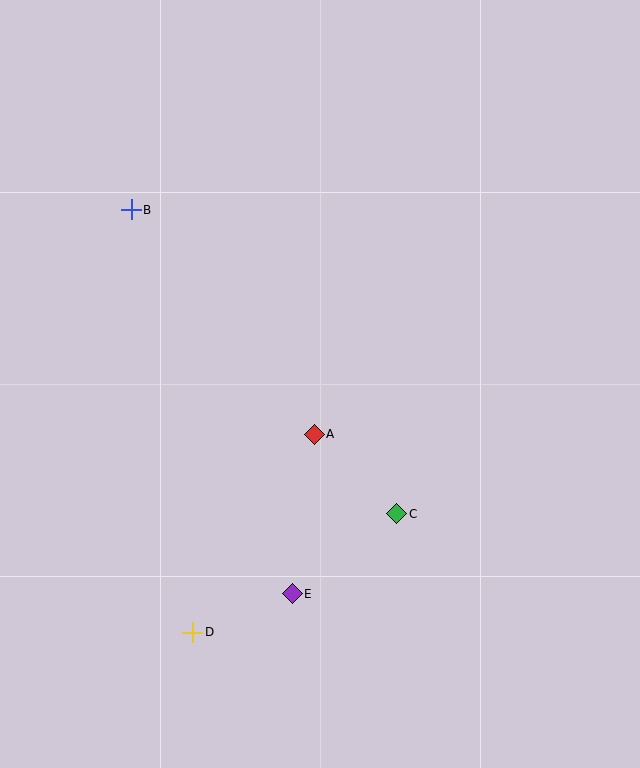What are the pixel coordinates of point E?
Point E is at (292, 594).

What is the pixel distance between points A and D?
The distance between A and D is 232 pixels.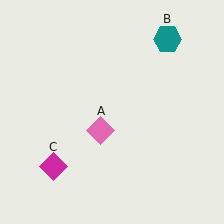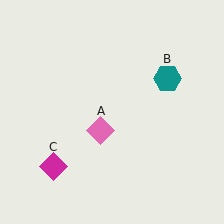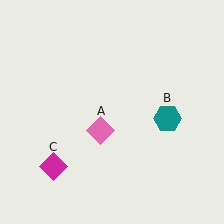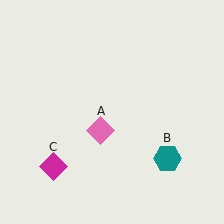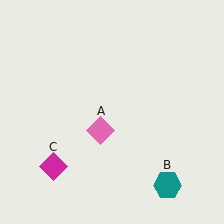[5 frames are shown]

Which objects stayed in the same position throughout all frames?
Pink diamond (object A) and magenta diamond (object C) remained stationary.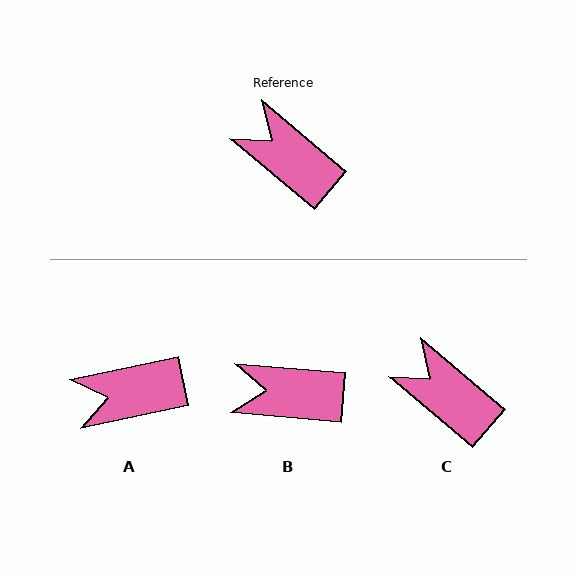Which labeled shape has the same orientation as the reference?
C.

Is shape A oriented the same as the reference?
No, it is off by about 52 degrees.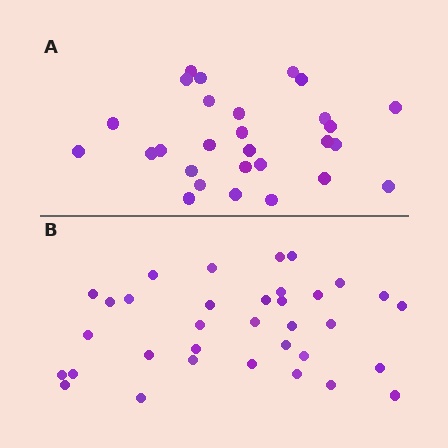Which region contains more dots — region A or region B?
Region B (the bottom region) has more dots.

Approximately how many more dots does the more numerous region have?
Region B has about 6 more dots than region A.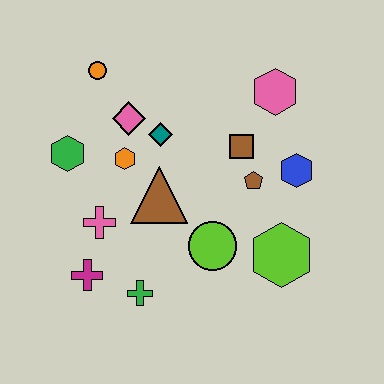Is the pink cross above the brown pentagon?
No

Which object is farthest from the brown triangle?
The pink hexagon is farthest from the brown triangle.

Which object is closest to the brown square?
The brown pentagon is closest to the brown square.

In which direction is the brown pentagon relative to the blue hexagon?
The brown pentagon is to the left of the blue hexagon.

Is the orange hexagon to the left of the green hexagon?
No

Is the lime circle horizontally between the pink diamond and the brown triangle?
No